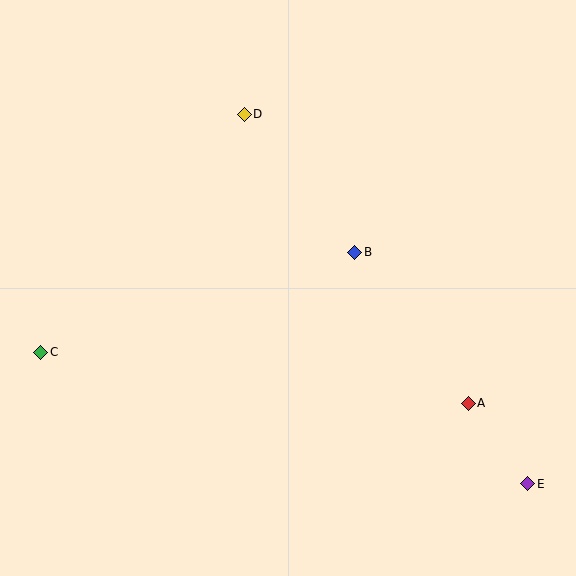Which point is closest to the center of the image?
Point B at (355, 252) is closest to the center.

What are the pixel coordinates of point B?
Point B is at (355, 252).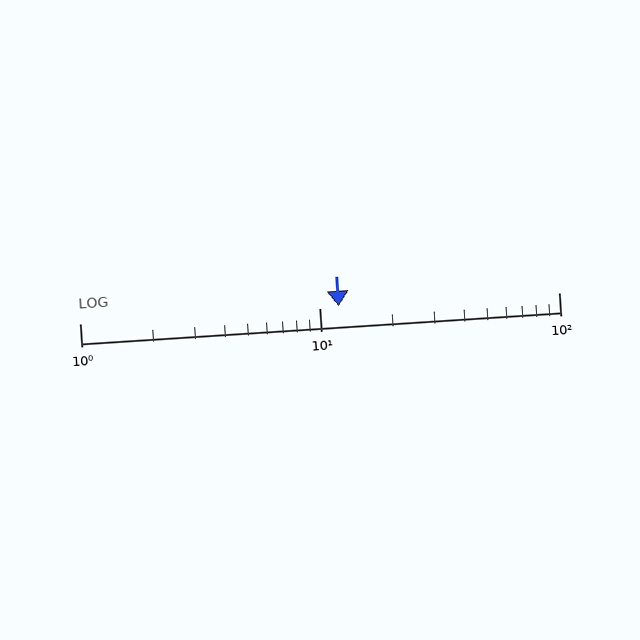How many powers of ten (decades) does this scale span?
The scale spans 2 decades, from 1 to 100.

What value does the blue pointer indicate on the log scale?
The pointer indicates approximately 12.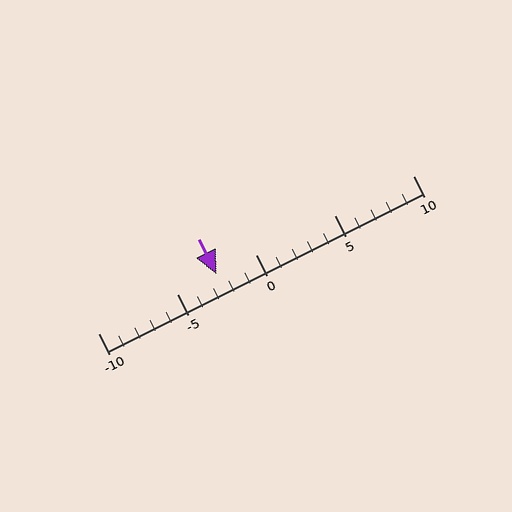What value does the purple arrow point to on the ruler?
The purple arrow points to approximately -2.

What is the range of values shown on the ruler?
The ruler shows values from -10 to 10.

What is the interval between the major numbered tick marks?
The major tick marks are spaced 5 units apart.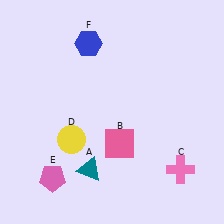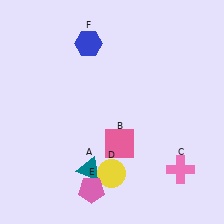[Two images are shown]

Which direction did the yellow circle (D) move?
The yellow circle (D) moved right.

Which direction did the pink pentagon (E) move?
The pink pentagon (E) moved right.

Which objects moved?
The objects that moved are: the yellow circle (D), the pink pentagon (E).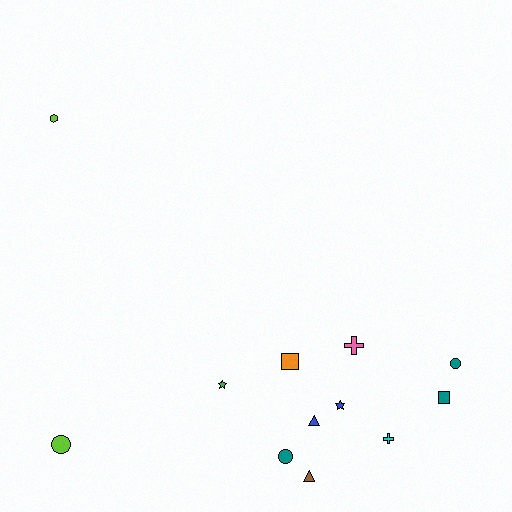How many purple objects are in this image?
There are no purple objects.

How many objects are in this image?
There are 12 objects.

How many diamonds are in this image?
There are no diamonds.